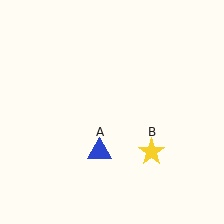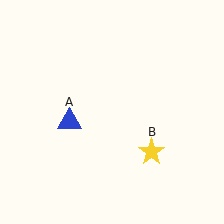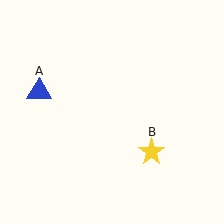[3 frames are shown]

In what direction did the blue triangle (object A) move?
The blue triangle (object A) moved up and to the left.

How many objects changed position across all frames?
1 object changed position: blue triangle (object A).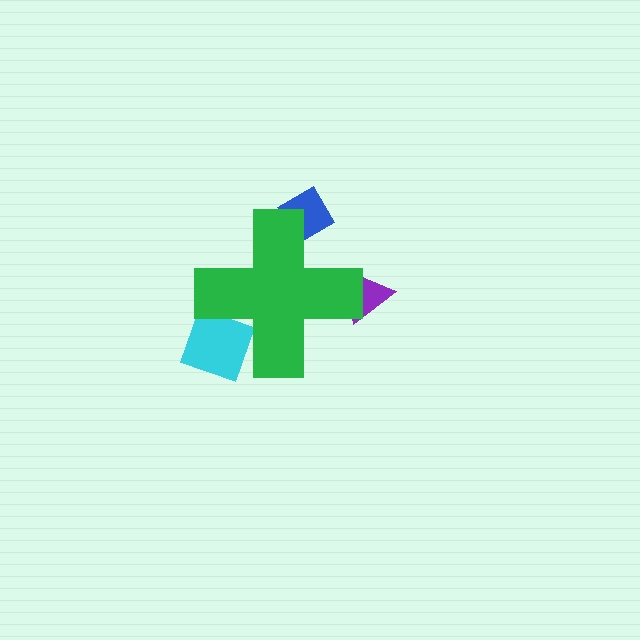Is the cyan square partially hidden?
Yes, the cyan square is partially hidden behind the green cross.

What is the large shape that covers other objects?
A green cross.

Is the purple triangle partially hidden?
Yes, the purple triangle is partially hidden behind the green cross.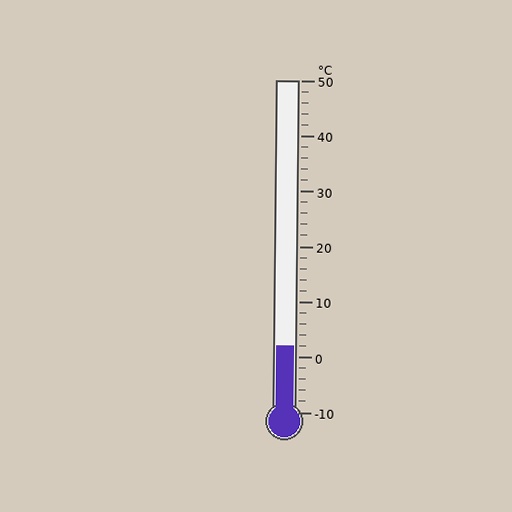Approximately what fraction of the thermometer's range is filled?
The thermometer is filled to approximately 20% of its range.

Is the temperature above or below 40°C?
The temperature is below 40°C.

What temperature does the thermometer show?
The thermometer shows approximately 2°C.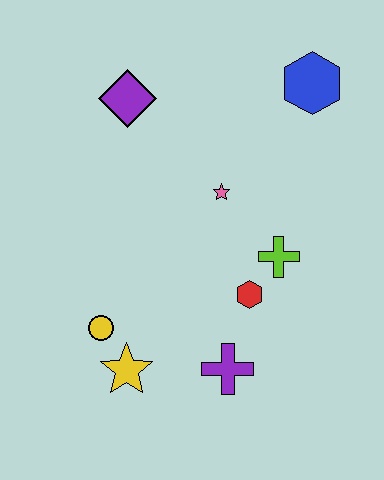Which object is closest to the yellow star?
The yellow circle is closest to the yellow star.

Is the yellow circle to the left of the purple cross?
Yes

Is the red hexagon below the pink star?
Yes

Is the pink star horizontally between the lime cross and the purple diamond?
Yes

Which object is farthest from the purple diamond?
The purple cross is farthest from the purple diamond.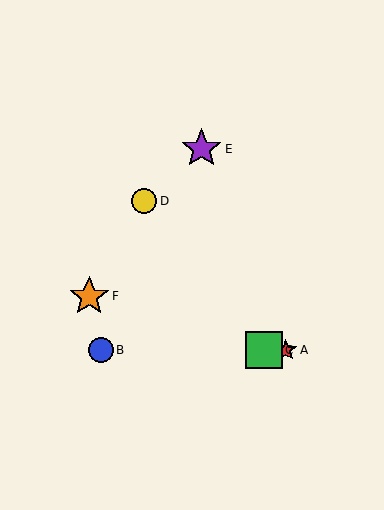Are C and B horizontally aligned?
Yes, both are at y≈350.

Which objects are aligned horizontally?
Objects A, B, C are aligned horizontally.